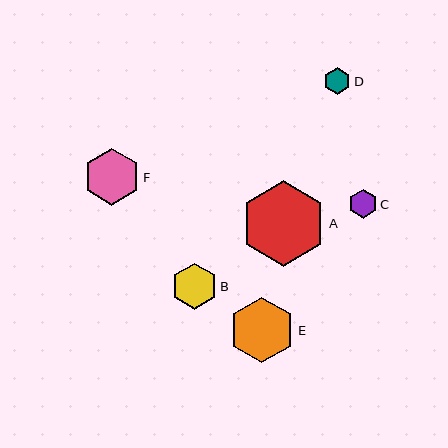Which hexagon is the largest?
Hexagon A is the largest with a size of approximately 85 pixels.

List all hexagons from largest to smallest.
From largest to smallest: A, E, F, B, C, D.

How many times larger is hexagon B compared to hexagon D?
Hexagon B is approximately 1.7 times the size of hexagon D.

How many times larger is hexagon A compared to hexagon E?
Hexagon A is approximately 1.3 times the size of hexagon E.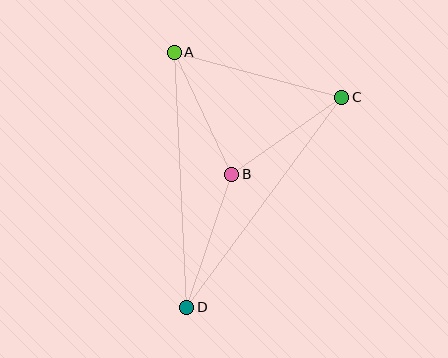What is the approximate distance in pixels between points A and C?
The distance between A and C is approximately 173 pixels.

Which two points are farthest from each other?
Points C and D are farthest from each other.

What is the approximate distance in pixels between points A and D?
The distance between A and D is approximately 255 pixels.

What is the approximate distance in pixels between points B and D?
The distance between B and D is approximately 140 pixels.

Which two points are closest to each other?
Points B and C are closest to each other.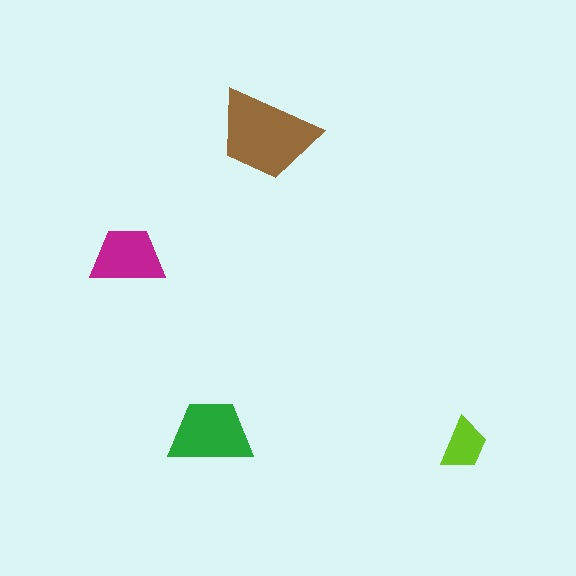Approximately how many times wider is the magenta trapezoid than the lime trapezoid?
About 1.5 times wider.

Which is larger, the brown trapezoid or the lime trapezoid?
The brown one.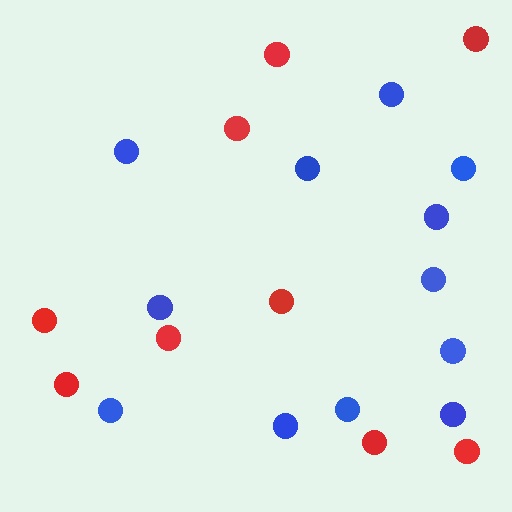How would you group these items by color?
There are 2 groups: one group of blue circles (12) and one group of red circles (9).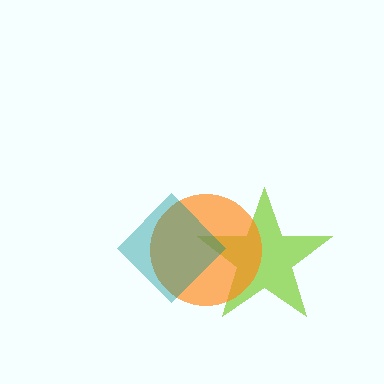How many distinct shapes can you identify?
There are 3 distinct shapes: a lime star, an orange circle, a teal diamond.